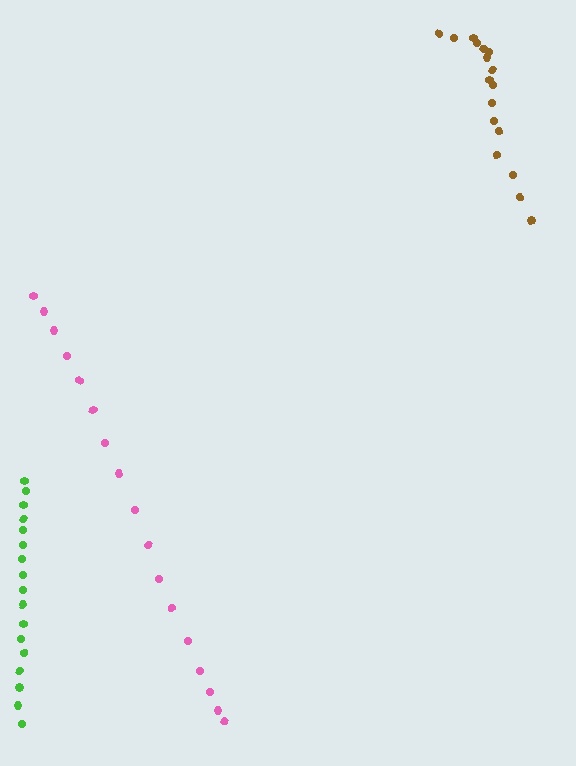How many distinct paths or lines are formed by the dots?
There are 3 distinct paths.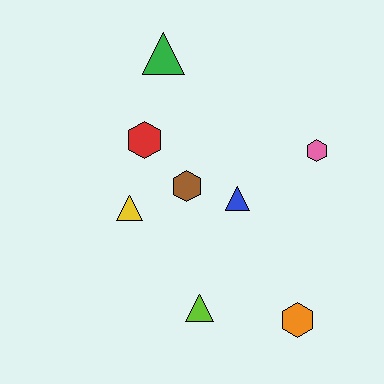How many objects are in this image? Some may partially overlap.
There are 8 objects.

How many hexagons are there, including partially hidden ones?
There are 4 hexagons.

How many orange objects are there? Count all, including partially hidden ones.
There is 1 orange object.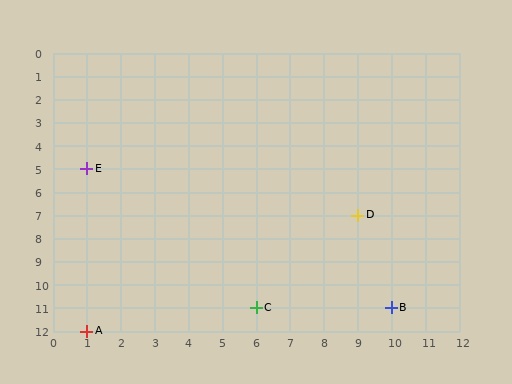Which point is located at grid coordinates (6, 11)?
Point C is at (6, 11).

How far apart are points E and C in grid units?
Points E and C are 5 columns and 6 rows apart (about 7.8 grid units diagonally).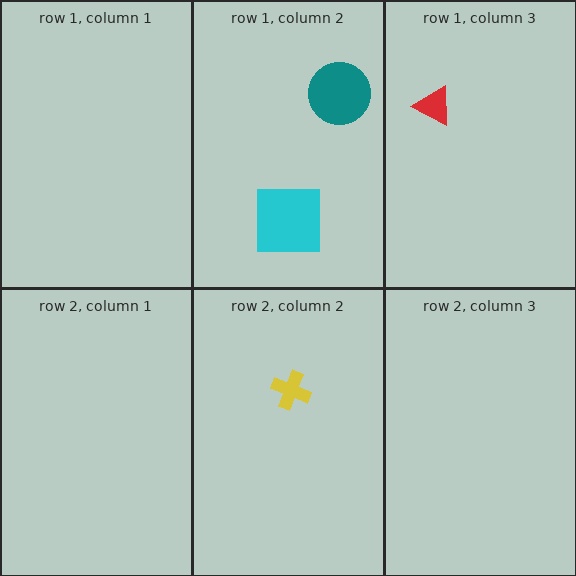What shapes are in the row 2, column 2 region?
The yellow cross.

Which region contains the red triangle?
The row 1, column 3 region.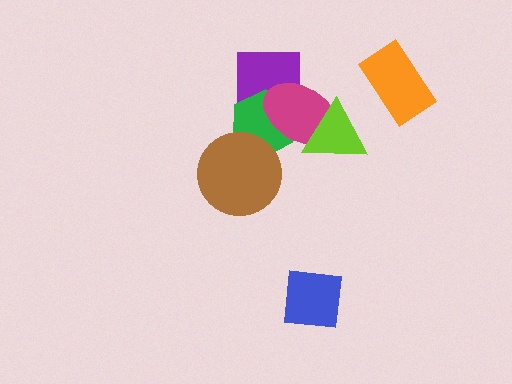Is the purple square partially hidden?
Yes, it is partially covered by another shape.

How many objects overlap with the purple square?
2 objects overlap with the purple square.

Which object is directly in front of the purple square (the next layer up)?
The green hexagon is directly in front of the purple square.